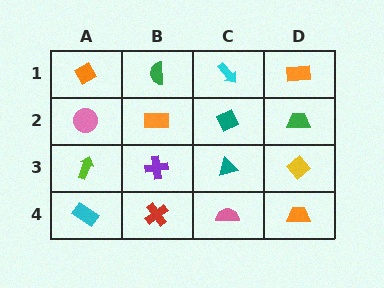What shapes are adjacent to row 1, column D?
A green trapezoid (row 2, column D), a cyan arrow (row 1, column C).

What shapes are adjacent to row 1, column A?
A pink circle (row 2, column A), a green semicircle (row 1, column B).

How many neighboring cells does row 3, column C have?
4.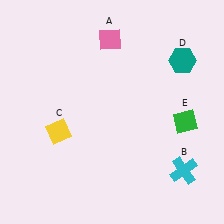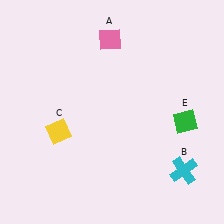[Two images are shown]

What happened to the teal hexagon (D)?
The teal hexagon (D) was removed in Image 2. It was in the top-right area of Image 1.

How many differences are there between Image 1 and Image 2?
There is 1 difference between the two images.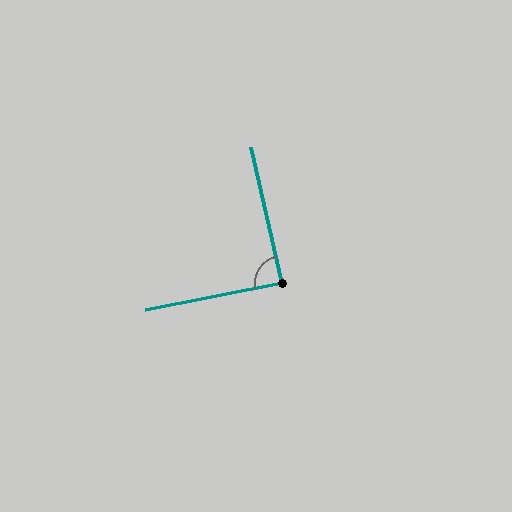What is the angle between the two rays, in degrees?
Approximately 88 degrees.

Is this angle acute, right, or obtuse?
It is approximately a right angle.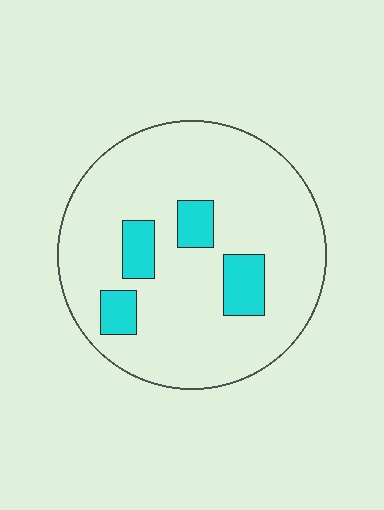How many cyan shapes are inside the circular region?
4.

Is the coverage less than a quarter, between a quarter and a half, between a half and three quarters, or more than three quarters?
Less than a quarter.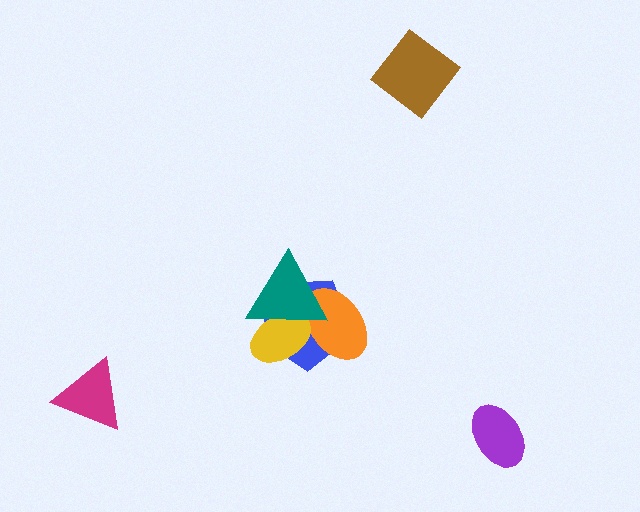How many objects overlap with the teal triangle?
3 objects overlap with the teal triangle.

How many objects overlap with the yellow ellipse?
3 objects overlap with the yellow ellipse.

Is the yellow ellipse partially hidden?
Yes, it is partially covered by another shape.